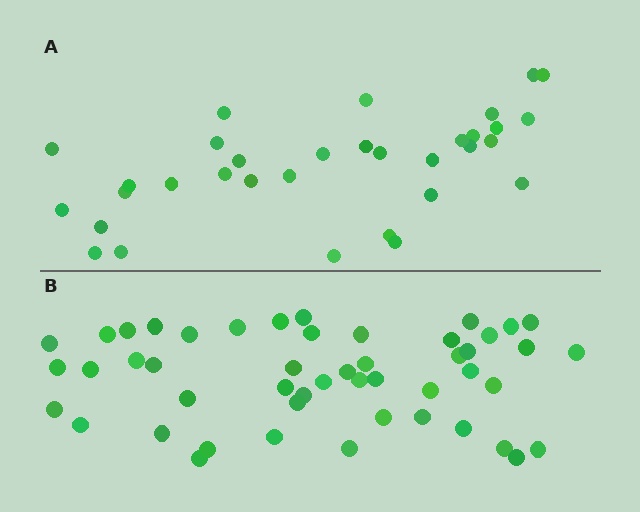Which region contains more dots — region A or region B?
Region B (the bottom region) has more dots.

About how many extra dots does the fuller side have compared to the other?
Region B has approximately 15 more dots than region A.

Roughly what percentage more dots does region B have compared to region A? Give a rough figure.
About 50% more.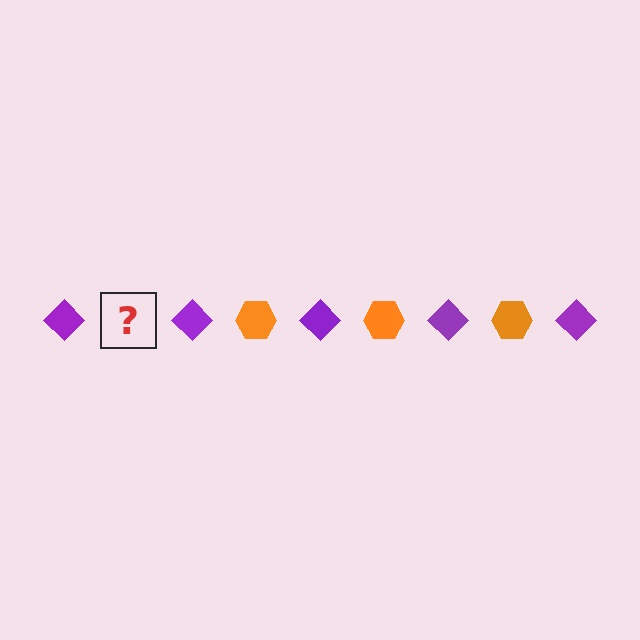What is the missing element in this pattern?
The missing element is an orange hexagon.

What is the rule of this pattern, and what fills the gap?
The rule is that the pattern alternates between purple diamond and orange hexagon. The gap should be filled with an orange hexagon.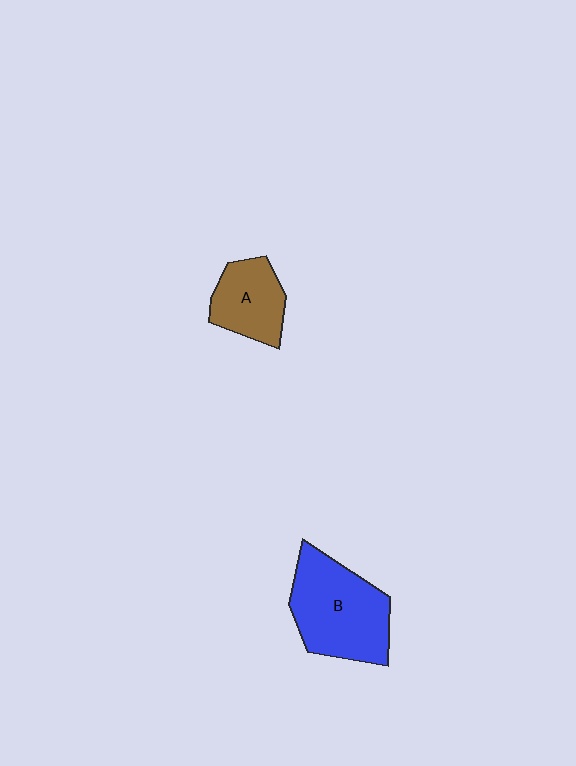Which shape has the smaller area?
Shape A (brown).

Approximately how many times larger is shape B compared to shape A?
Approximately 1.7 times.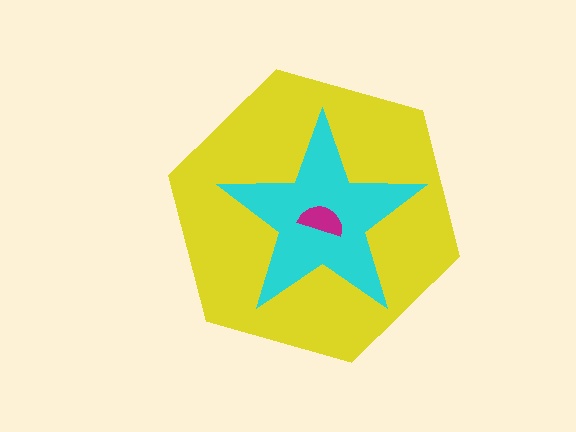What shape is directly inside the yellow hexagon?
The cyan star.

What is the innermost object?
The magenta semicircle.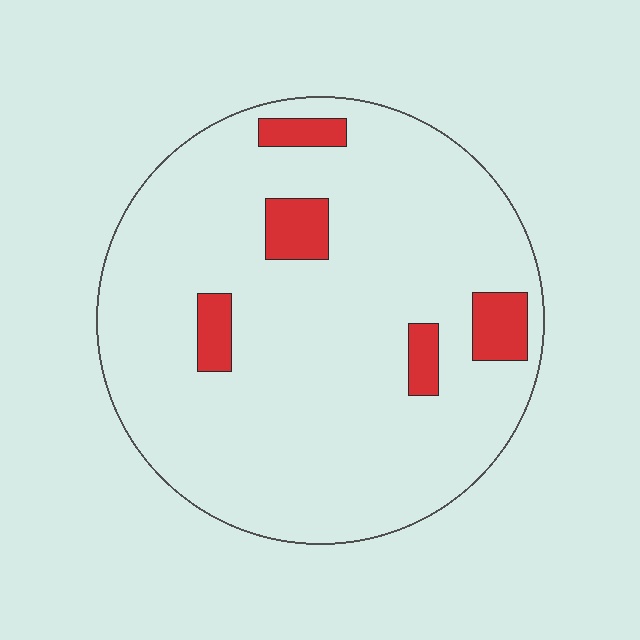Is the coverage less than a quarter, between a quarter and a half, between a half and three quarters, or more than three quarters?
Less than a quarter.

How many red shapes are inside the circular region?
5.